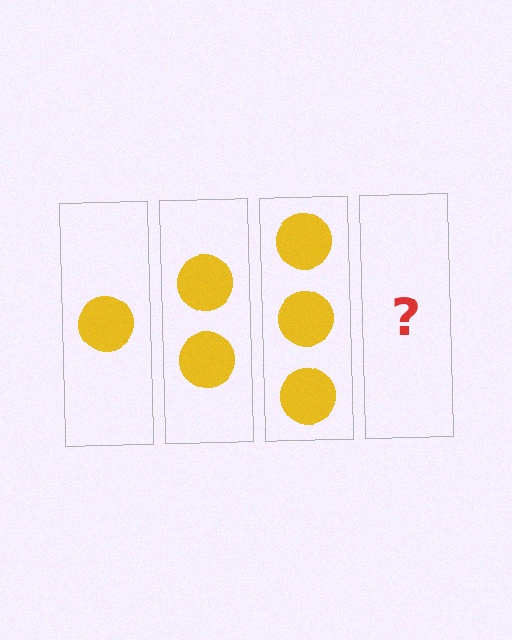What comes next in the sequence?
The next element should be 4 circles.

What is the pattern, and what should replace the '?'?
The pattern is that each step adds one more circle. The '?' should be 4 circles.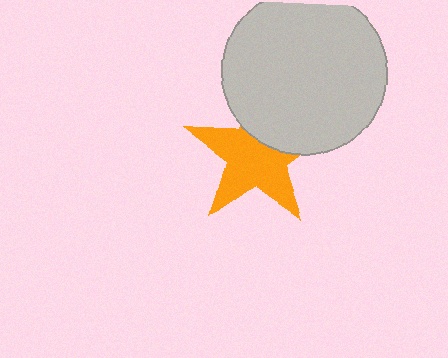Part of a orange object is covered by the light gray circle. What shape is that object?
It is a star.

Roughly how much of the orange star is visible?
Most of it is visible (roughly 67%).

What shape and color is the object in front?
The object in front is a light gray circle.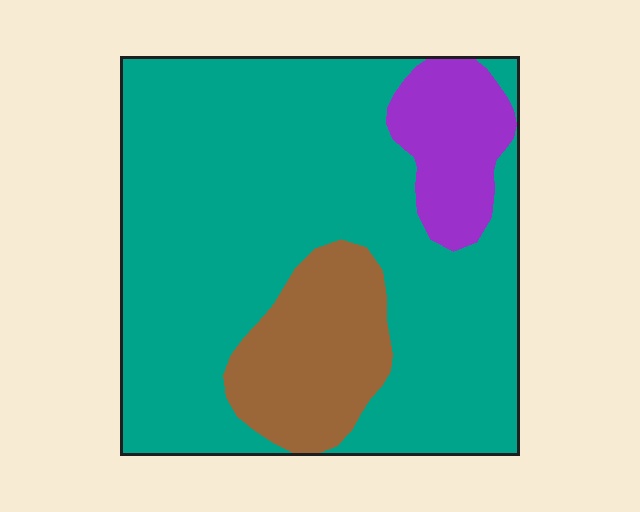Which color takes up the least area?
Purple, at roughly 10%.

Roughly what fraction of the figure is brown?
Brown takes up about one sixth (1/6) of the figure.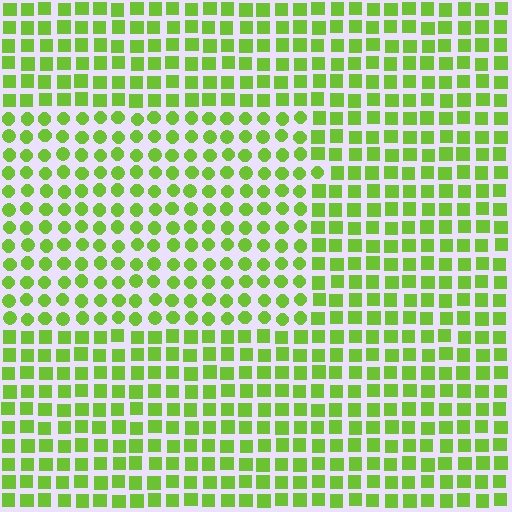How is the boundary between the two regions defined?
The boundary is defined by a change in element shape: circles inside vs. squares outside. All elements share the same color and spacing.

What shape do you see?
I see a rectangle.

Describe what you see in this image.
The image is filled with small lime elements arranged in a uniform grid. A rectangle-shaped region contains circles, while the surrounding area contains squares. The boundary is defined purely by the change in element shape.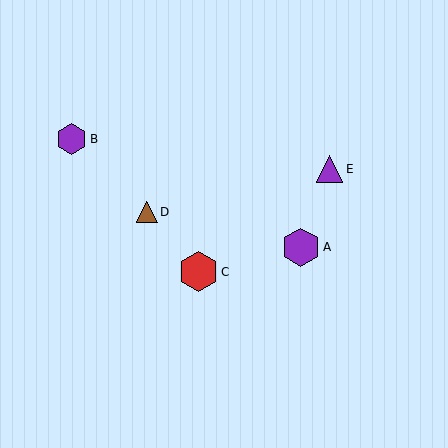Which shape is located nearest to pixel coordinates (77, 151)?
The purple hexagon (labeled B) at (71, 139) is nearest to that location.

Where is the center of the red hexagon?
The center of the red hexagon is at (198, 272).